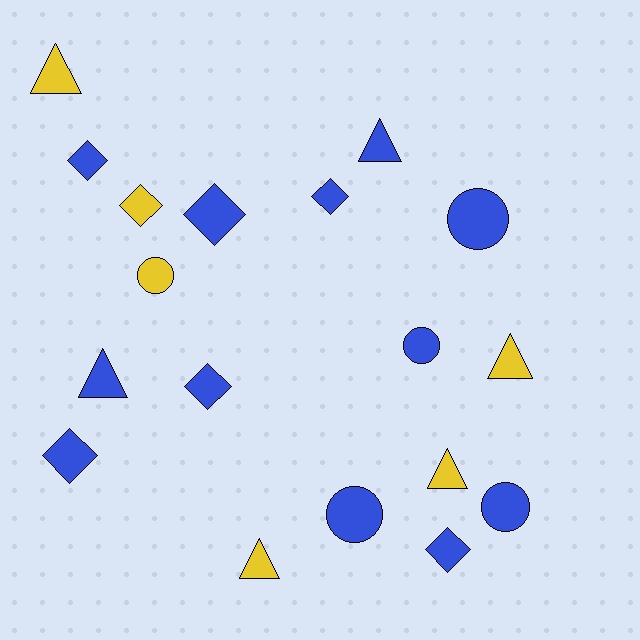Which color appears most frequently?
Blue, with 12 objects.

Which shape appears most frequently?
Diamond, with 7 objects.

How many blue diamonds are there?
There are 6 blue diamonds.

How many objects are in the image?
There are 18 objects.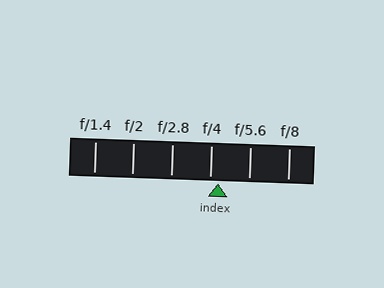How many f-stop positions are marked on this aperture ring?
There are 6 f-stop positions marked.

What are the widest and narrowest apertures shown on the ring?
The widest aperture shown is f/1.4 and the narrowest is f/8.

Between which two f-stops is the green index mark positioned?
The index mark is between f/4 and f/5.6.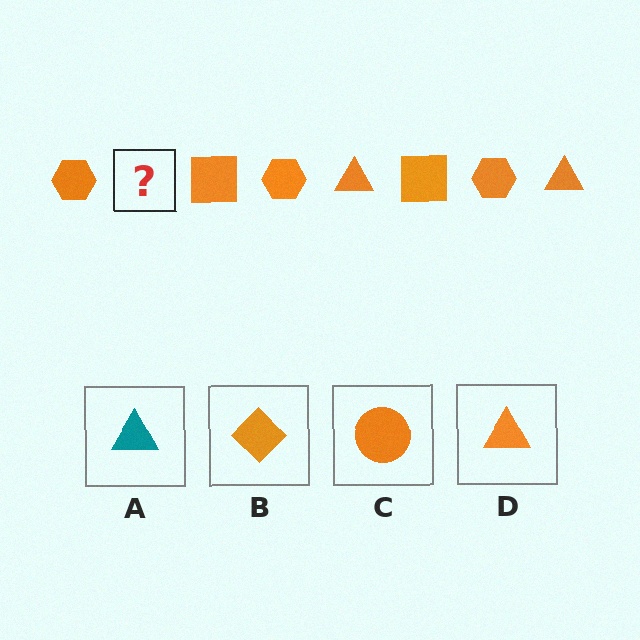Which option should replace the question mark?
Option D.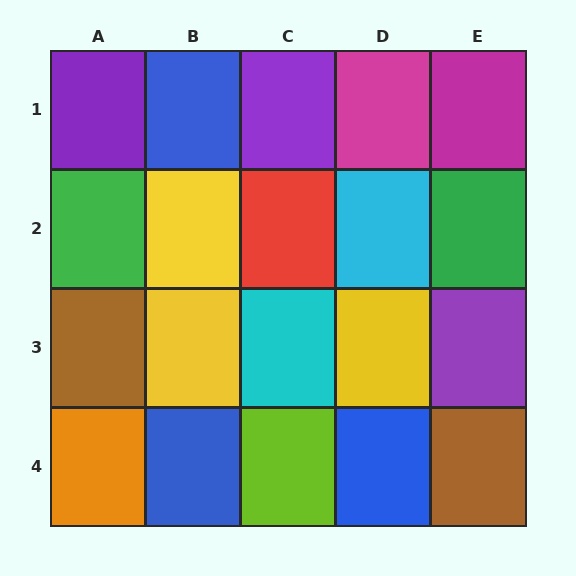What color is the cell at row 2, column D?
Cyan.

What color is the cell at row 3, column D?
Yellow.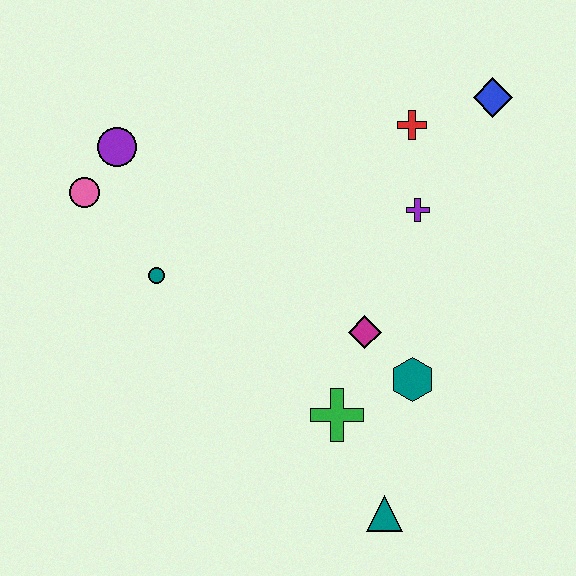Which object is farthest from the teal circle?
The blue diamond is farthest from the teal circle.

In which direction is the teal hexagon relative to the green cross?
The teal hexagon is to the right of the green cross.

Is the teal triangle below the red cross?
Yes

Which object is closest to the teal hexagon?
The magenta diamond is closest to the teal hexagon.